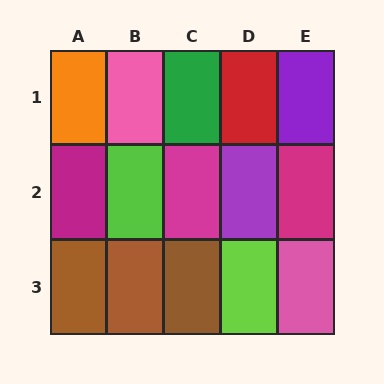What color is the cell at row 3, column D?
Lime.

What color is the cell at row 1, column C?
Green.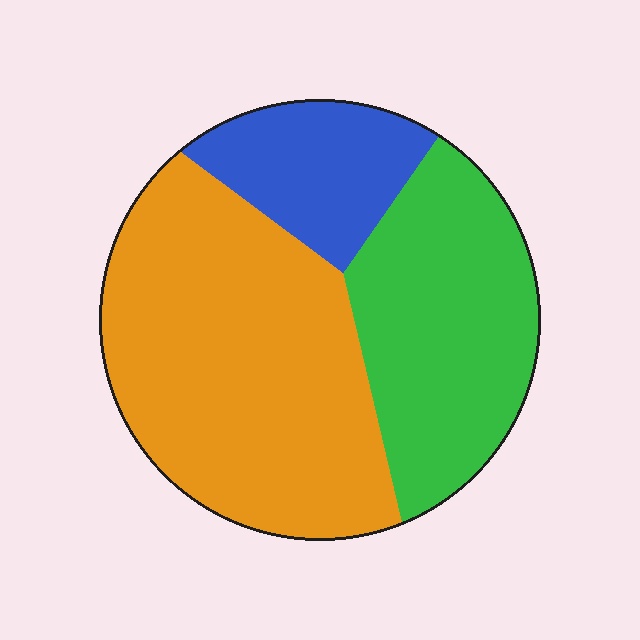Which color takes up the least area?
Blue, at roughly 15%.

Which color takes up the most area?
Orange, at roughly 50%.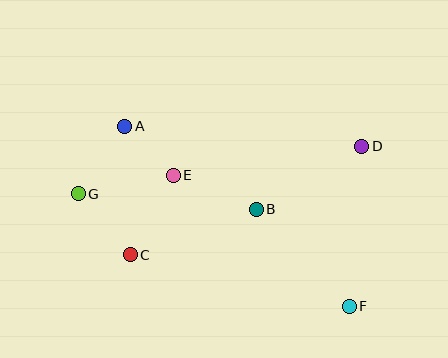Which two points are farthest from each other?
Points F and G are farthest from each other.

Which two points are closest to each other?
Points A and E are closest to each other.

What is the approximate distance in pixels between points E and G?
The distance between E and G is approximately 96 pixels.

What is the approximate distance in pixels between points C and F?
The distance between C and F is approximately 225 pixels.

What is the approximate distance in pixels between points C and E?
The distance between C and E is approximately 90 pixels.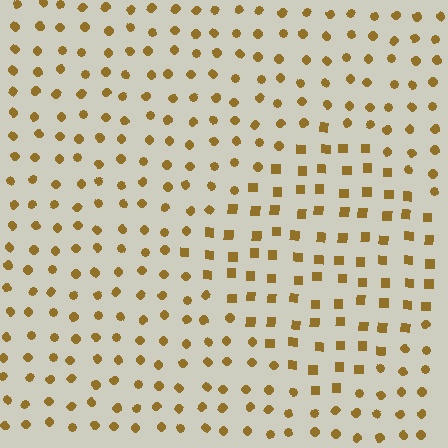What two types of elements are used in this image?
The image uses squares inside the diamond region and circles outside it.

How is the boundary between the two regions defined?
The boundary is defined by a change in element shape: squares inside vs. circles outside. All elements share the same color and spacing.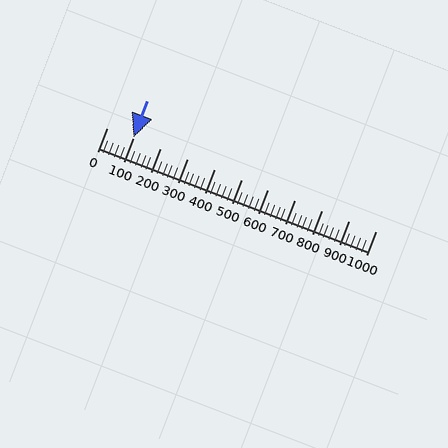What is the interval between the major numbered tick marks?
The major tick marks are spaced 100 units apart.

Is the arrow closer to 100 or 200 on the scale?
The arrow is closer to 100.